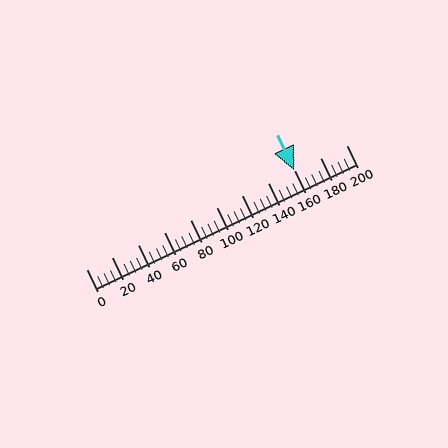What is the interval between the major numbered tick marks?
The major tick marks are spaced 20 units apart.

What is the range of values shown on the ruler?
The ruler shows values from 0 to 200.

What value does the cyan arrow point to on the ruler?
The cyan arrow points to approximately 160.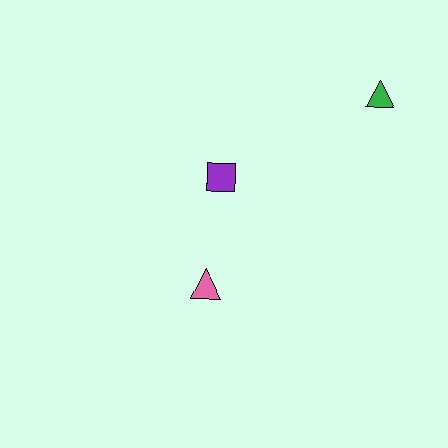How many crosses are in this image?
There are no crosses.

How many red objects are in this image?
There are no red objects.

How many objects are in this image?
There are 3 objects.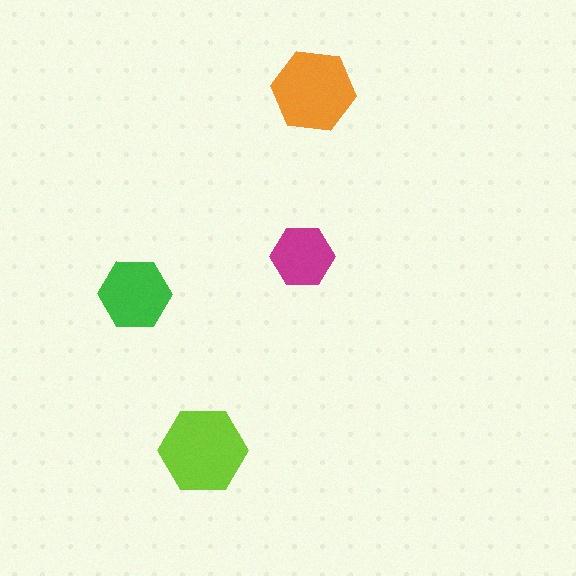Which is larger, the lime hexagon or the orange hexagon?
The lime one.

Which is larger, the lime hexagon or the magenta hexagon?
The lime one.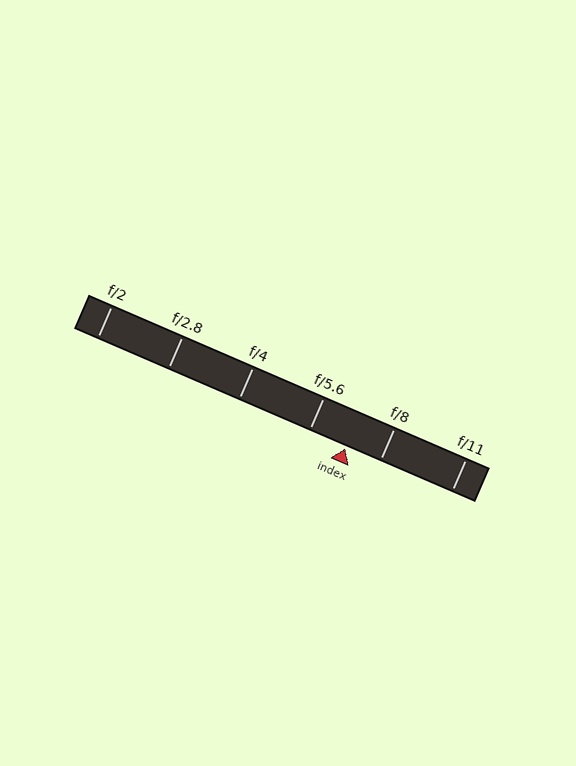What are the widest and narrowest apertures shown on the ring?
The widest aperture shown is f/2 and the narrowest is f/11.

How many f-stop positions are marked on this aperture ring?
There are 6 f-stop positions marked.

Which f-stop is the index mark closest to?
The index mark is closest to f/8.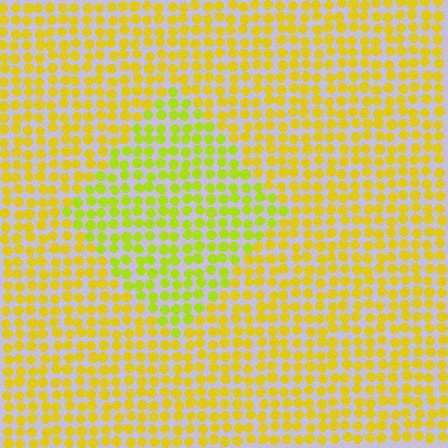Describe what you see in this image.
The image is filled with small yellow elements in a uniform arrangement. A diamond-shaped region is visible where the elements are tinted to a slightly different hue, forming a subtle color boundary.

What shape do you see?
I see a diamond.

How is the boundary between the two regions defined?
The boundary is defined purely by a slight shift in hue (about 23 degrees). Spacing, size, and orientation are identical on both sides.